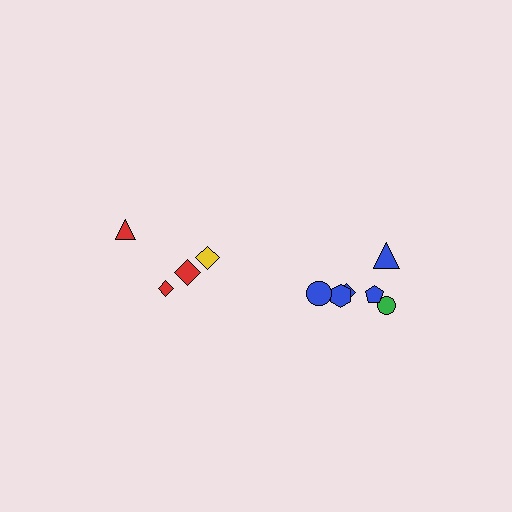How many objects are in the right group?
There are 6 objects.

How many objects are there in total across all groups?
There are 10 objects.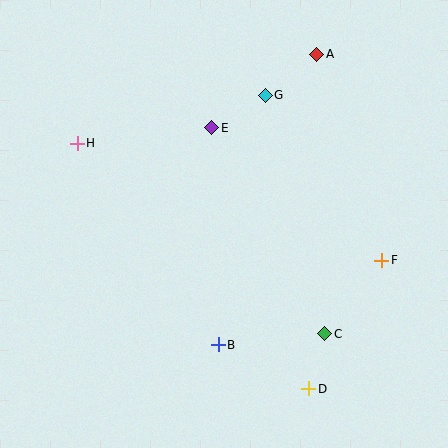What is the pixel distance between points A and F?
The distance between A and F is 216 pixels.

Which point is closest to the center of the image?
Point E at (212, 128) is closest to the center.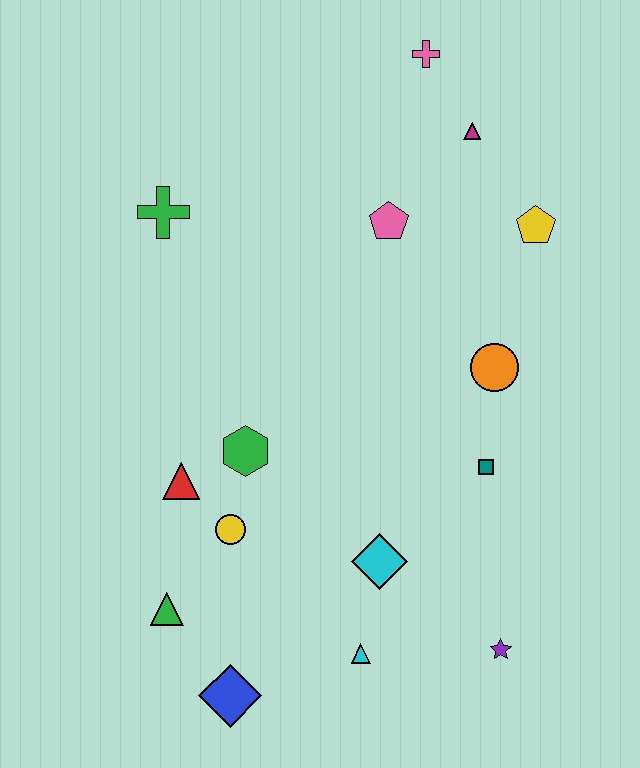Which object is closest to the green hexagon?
The red triangle is closest to the green hexagon.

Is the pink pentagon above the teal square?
Yes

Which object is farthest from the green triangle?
The pink cross is farthest from the green triangle.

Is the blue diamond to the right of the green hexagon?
No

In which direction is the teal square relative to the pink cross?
The teal square is below the pink cross.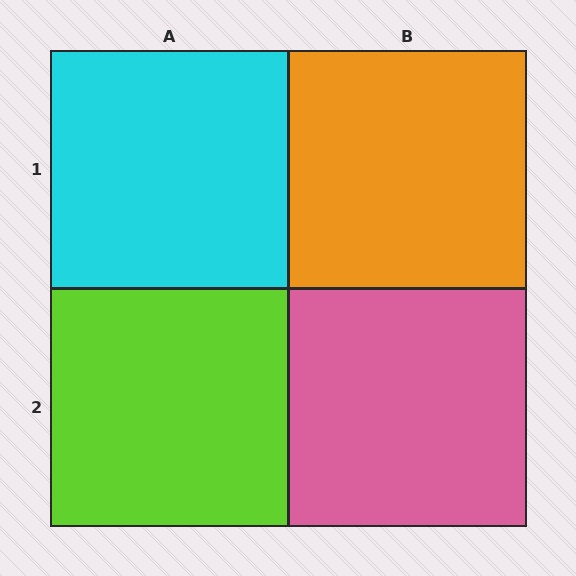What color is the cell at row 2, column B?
Pink.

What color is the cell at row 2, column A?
Lime.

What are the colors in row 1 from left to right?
Cyan, orange.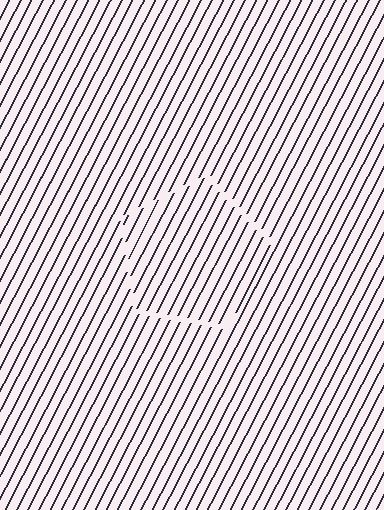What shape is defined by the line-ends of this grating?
An illusory pentagon. The interior of the shape contains the same grating, shifted by half a period — the contour is defined by the phase discontinuity where line-ends from the inner and outer gratings abut.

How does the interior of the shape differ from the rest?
The interior of the shape contains the same grating, shifted by half a period — the contour is defined by the phase discontinuity where line-ends from the inner and outer gratings abut.